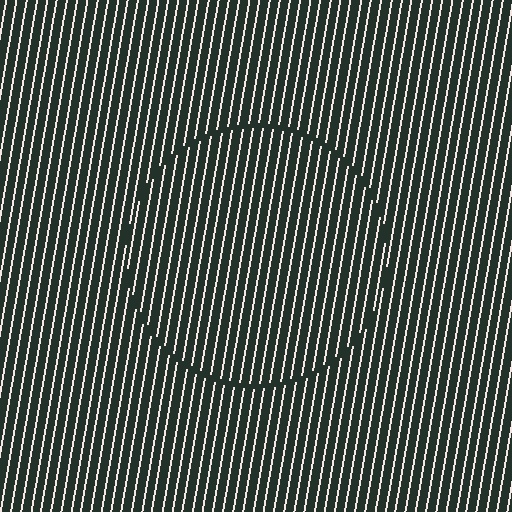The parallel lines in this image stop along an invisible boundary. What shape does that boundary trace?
An illusory circle. The interior of the shape contains the same grating, shifted by half a period — the contour is defined by the phase discontinuity where line-ends from the inner and outer gratings abut.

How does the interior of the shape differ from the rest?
The interior of the shape contains the same grating, shifted by half a period — the contour is defined by the phase discontinuity where line-ends from the inner and outer gratings abut.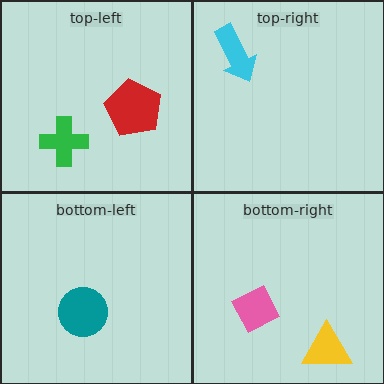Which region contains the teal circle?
The bottom-left region.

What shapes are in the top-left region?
The red pentagon, the green cross.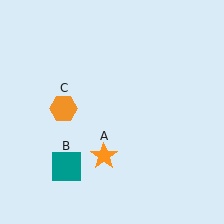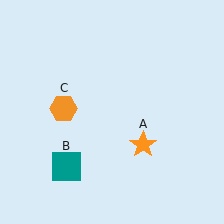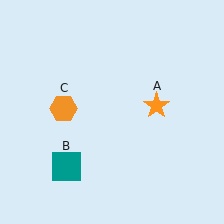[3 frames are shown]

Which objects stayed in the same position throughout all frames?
Teal square (object B) and orange hexagon (object C) remained stationary.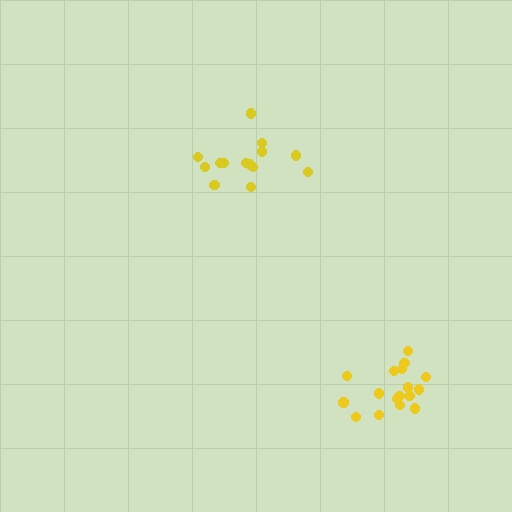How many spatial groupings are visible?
There are 2 spatial groupings.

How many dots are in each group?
Group 1: 14 dots, Group 2: 17 dots (31 total).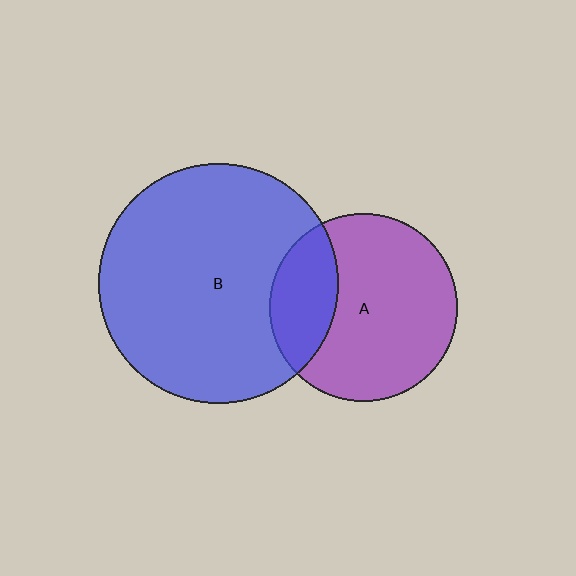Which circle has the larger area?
Circle B (blue).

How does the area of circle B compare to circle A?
Approximately 1.6 times.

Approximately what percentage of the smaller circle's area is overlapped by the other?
Approximately 25%.